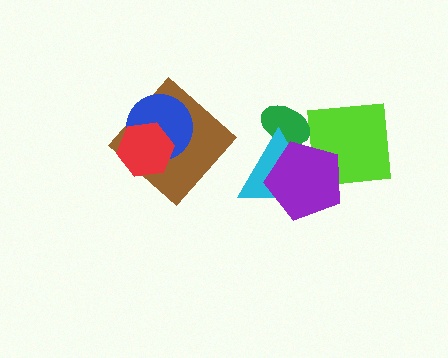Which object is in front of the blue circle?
The red hexagon is in front of the blue circle.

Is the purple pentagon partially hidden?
No, no other shape covers it.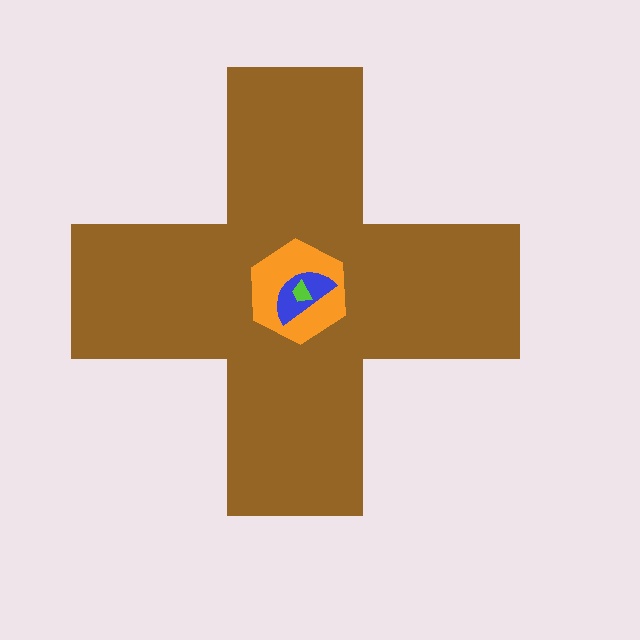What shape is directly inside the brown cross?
The orange hexagon.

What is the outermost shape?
The brown cross.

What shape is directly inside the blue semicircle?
The lime trapezoid.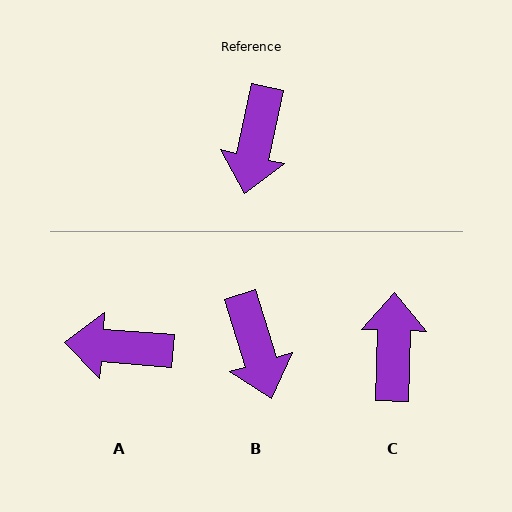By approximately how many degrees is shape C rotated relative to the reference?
Approximately 169 degrees clockwise.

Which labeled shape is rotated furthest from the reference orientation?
C, about 169 degrees away.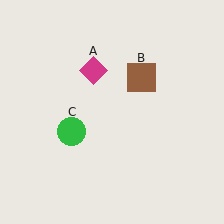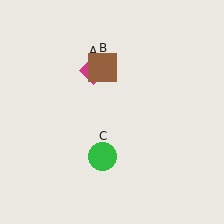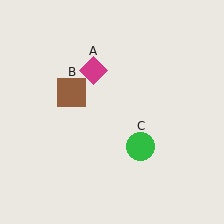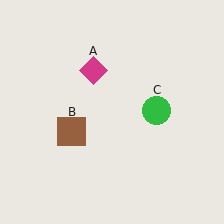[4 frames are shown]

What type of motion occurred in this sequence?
The brown square (object B), green circle (object C) rotated counterclockwise around the center of the scene.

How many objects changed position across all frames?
2 objects changed position: brown square (object B), green circle (object C).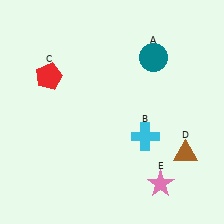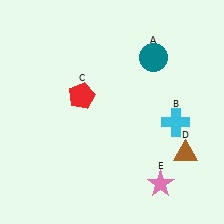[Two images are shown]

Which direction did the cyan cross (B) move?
The cyan cross (B) moved right.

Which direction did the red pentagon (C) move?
The red pentagon (C) moved right.